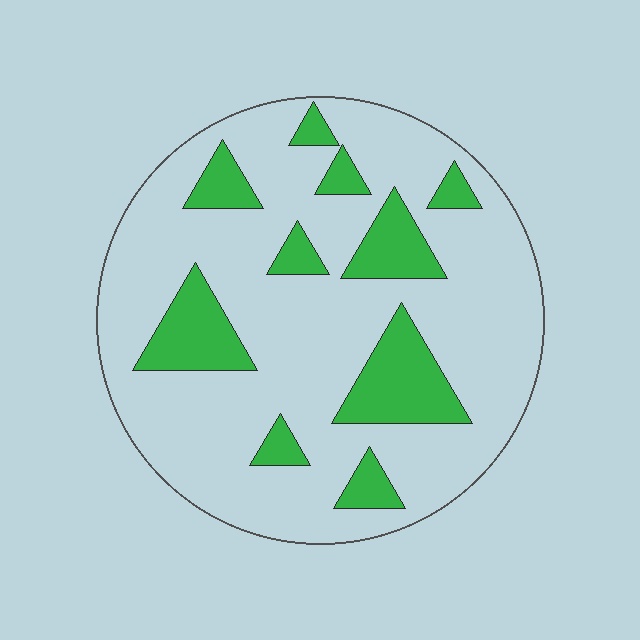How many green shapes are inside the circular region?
10.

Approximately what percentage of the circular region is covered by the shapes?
Approximately 20%.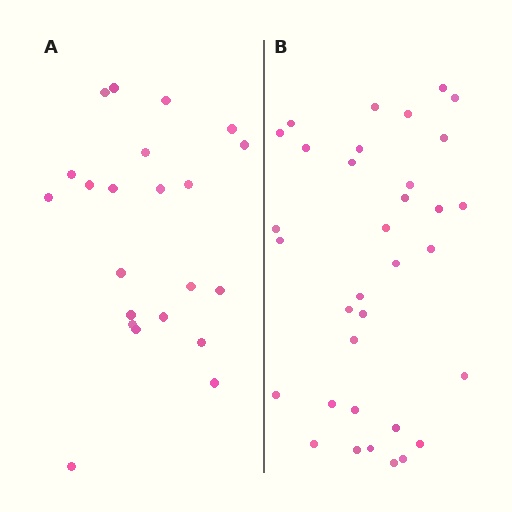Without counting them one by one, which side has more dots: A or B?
Region B (the right region) has more dots.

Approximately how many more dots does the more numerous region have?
Region B has roughly 12 or so more dots than region A.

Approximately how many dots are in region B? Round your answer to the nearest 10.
About 30 dots. (The exact count is 34, which rounds to 30.)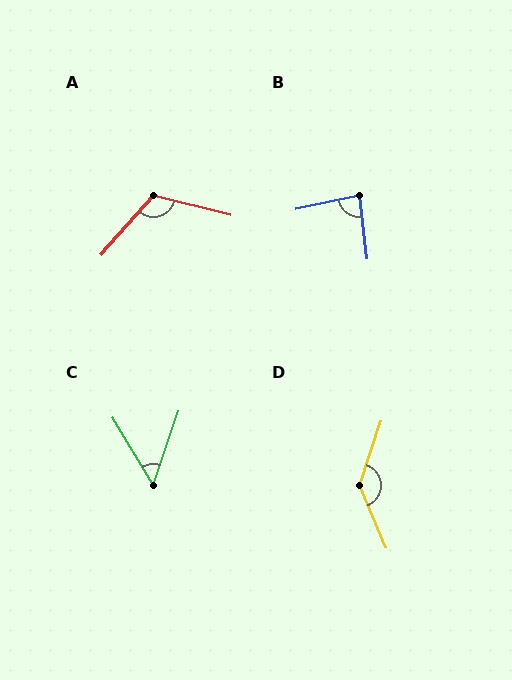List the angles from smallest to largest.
C (50°), B (85°), A (117°), D (138°).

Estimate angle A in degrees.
Approximately 117 degrees.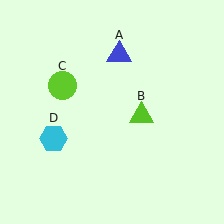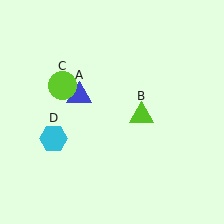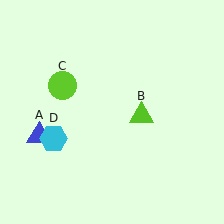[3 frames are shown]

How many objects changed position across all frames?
1 object changed position: blue triangle (object A).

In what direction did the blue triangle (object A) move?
The blue triangle (object A) moved down and to the left.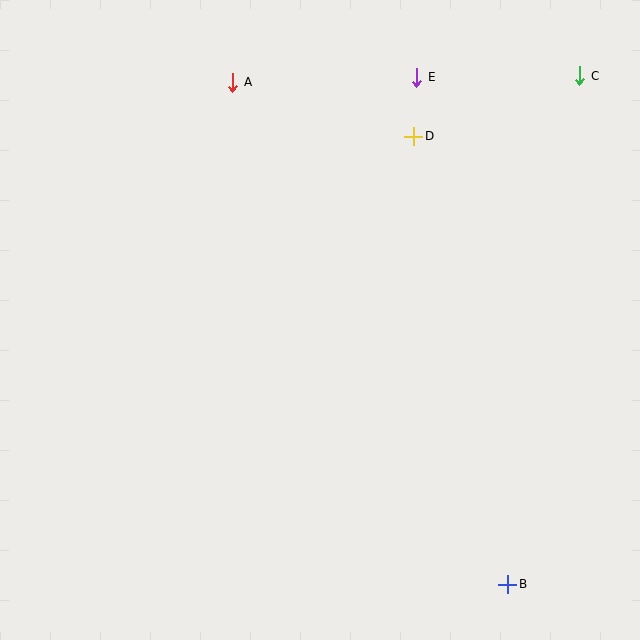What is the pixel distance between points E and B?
The distance between E and B is 515 pixels.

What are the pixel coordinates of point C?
Point C is at (580, 76).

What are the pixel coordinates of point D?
Point D is at (414, 136).